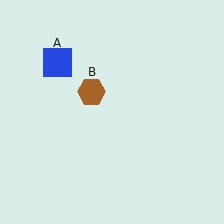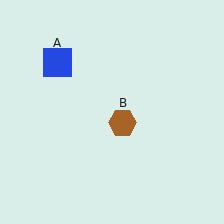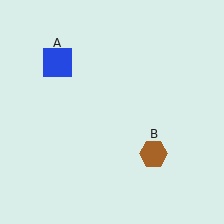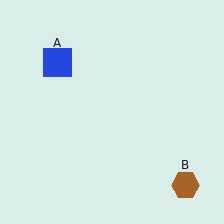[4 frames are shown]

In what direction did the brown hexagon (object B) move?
The brown hexagon (object B) moved down and to the right.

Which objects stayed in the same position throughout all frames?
Blue square (object A) remained stationary.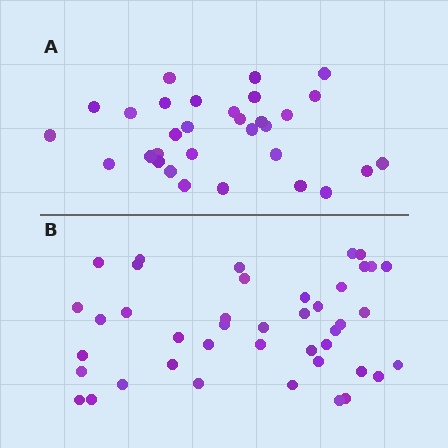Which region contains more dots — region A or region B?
Region B (the bottom region) has more dots.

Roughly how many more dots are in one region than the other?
Region B has roughly 12 or so more dots than region A.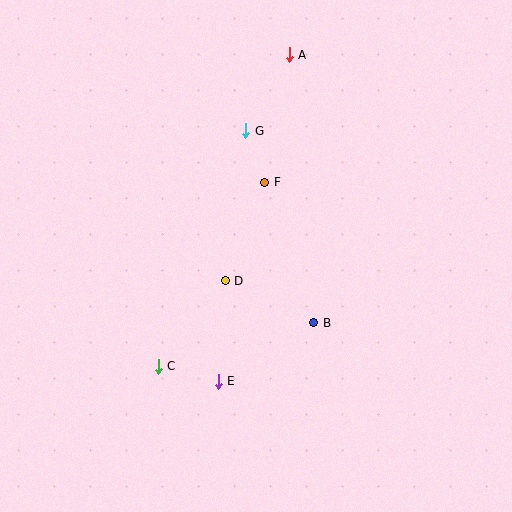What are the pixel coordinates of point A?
Point A is at (289, 55).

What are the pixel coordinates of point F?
Point F is at (265, 182).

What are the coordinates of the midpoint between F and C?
The midpoint between F and C is at (212, 274).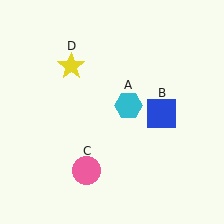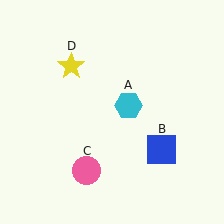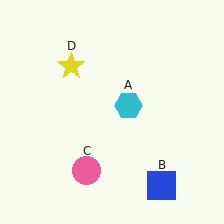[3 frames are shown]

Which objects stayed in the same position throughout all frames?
Cyan hexagon (object A) and pink circle (object C) and yellow star (object D) remained stationary.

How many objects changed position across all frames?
1 object changed position: blue square (object B).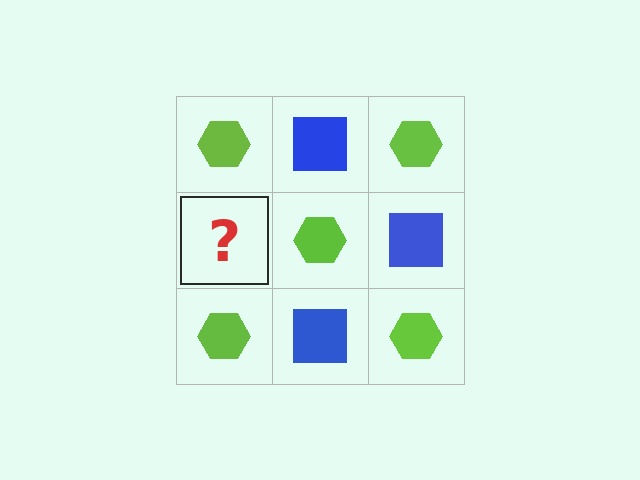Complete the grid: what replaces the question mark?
The question mark should be replaced with a blue square.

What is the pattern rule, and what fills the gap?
The rule is that it alternates lime hexagon and blue square in a checkerboard pattern. The gap should be filled with a blue square.